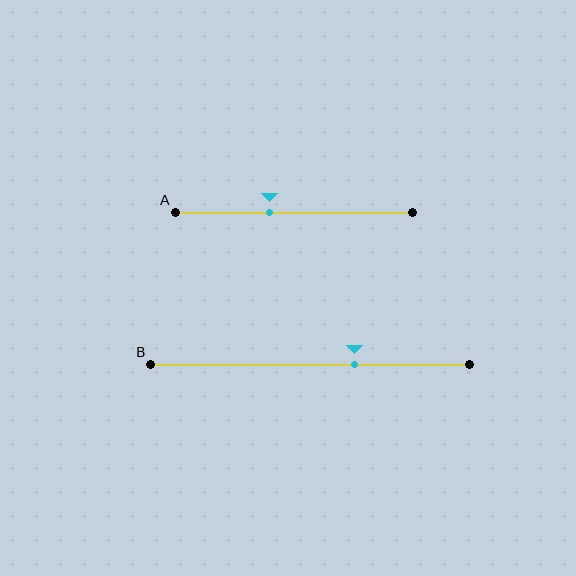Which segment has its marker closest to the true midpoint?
Segment A has its marker closest to the true midpoint.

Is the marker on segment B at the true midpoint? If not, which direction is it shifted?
No, the marker on segment B is shifted to the right by about 14% of the segment length.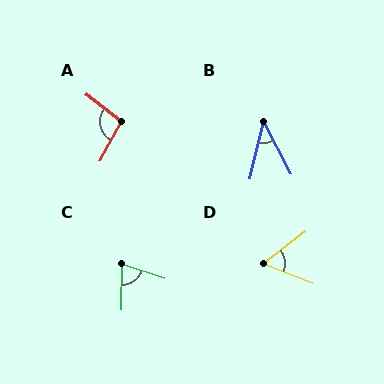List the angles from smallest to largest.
B (41°), D (59°), C (72°), A (98°).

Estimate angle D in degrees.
Approximately 59 degrees.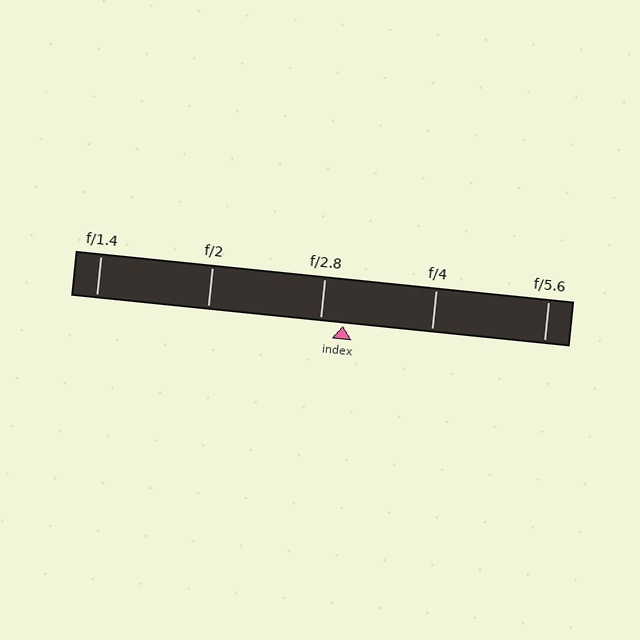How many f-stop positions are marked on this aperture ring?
There are 5 f-stop positions marked.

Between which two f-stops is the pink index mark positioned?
The index mark is between f/2.8 and f/4.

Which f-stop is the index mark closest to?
The index mark is closest to f/2.8.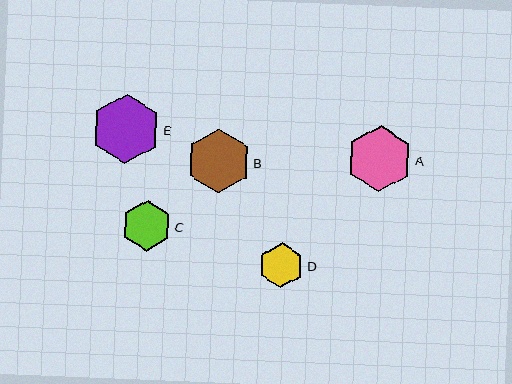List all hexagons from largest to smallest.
From largest to smallest: E, A, B, C, D.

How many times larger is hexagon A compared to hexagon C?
Hexagon A is approximately 1.3 times the size of hexagon C.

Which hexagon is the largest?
Hexagon E is the largest with a size of approximately 69 pixels.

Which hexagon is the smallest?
Hexagon D is the smallest with a size of approximately 45 pixels.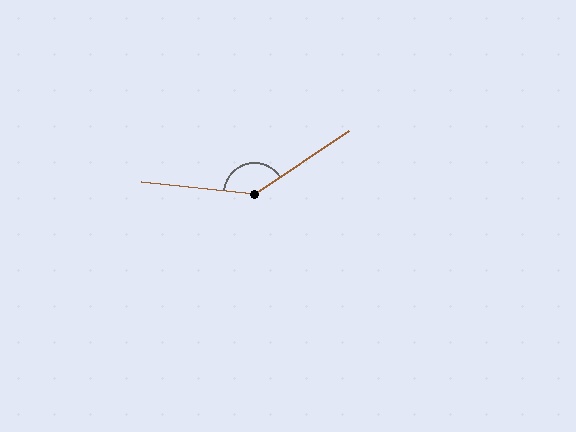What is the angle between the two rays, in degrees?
Approximately 140 degrees.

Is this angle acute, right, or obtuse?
It is obtuse.